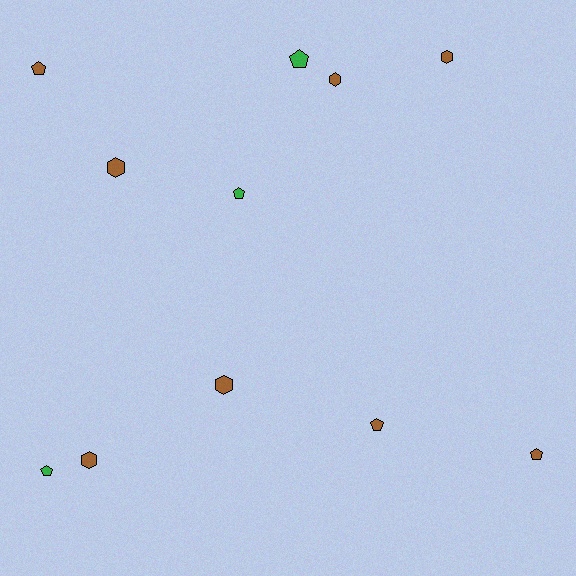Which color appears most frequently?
Brown, with 8 objects.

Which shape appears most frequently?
Pentagon, with 6 objects.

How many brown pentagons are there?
There are 3 brown pentagons.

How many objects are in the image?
There are 11 objects.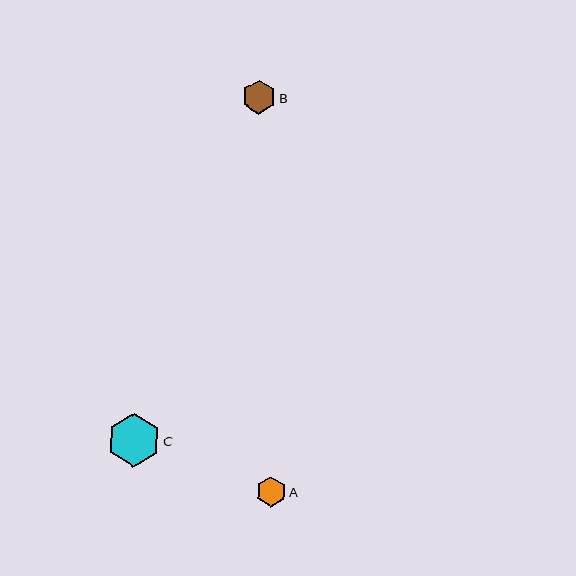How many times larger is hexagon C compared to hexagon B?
Hexagon C is approximately 1.6 times the size of hexagon B.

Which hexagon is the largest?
Hexagon C is the largest with a size of approximately 54 pixels.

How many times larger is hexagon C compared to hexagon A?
Hexagon C is approximately 1.8 times the size of hexagon A.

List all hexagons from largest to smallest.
From largest to smallest: C, B, A.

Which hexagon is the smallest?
Hexagon A is the smallest with a size of approximately 30 pixels.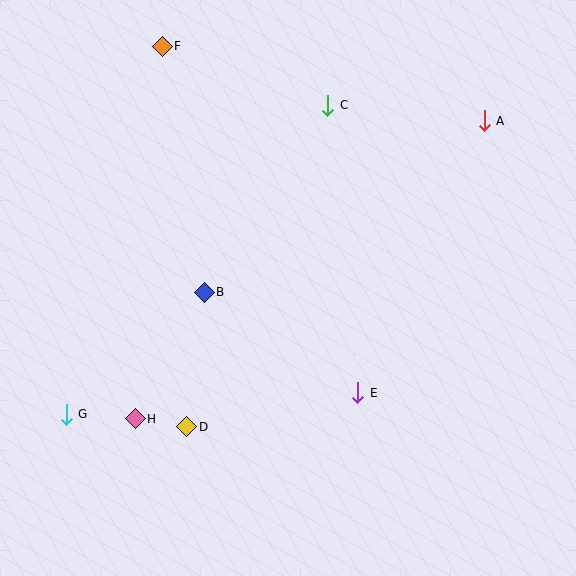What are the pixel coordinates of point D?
Point D is at (187, 427).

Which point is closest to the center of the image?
Point B at (204, 292) is closest to the center.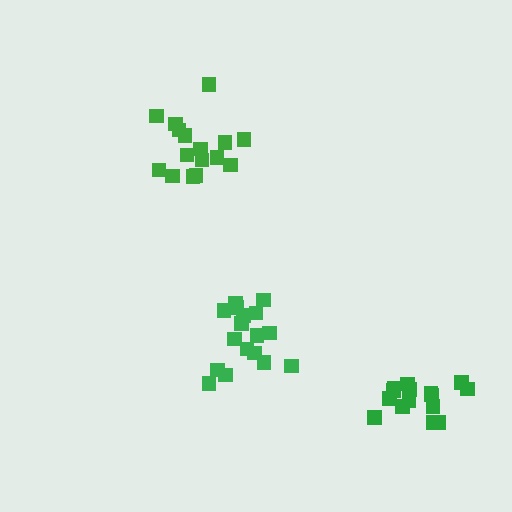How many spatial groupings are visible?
There are 3 spatial groupings.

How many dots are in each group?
Group 1: 16 dots, Group 2: 17 dots, Group 3: 15 dots (48 total).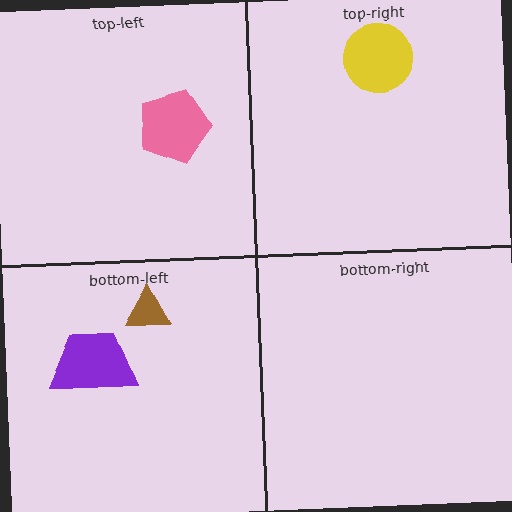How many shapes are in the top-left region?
1.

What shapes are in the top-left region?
The pink pentagon.